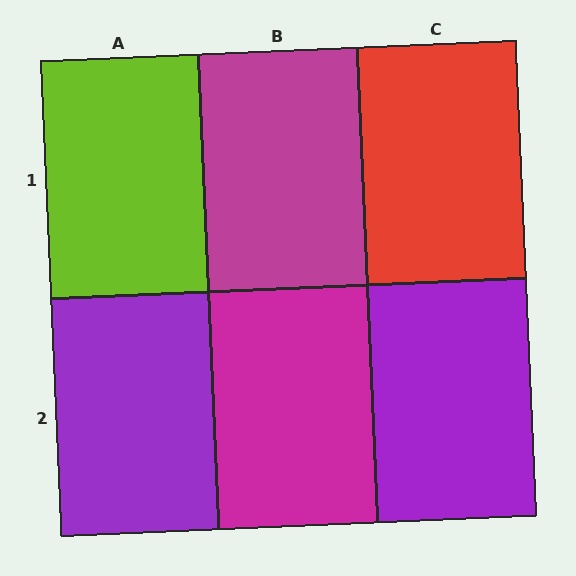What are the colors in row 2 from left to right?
Purple, magenta, purple.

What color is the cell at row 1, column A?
Lime.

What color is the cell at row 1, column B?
Magenta.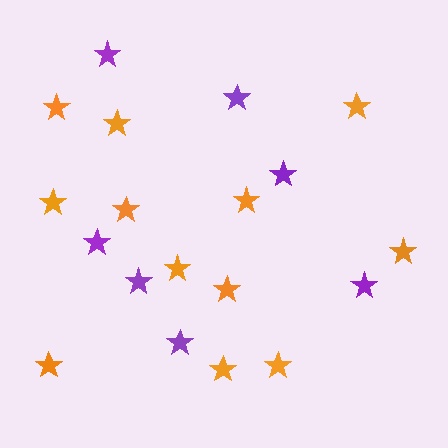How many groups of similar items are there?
There are 2 groups: one group of purple stars (7) and one group of orange stars (12).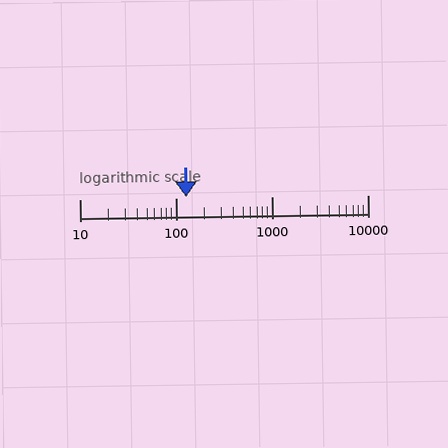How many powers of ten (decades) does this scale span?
The scale spans 3 decades, from 10 to 10000.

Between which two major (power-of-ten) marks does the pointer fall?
The pointer is between 100 and 1000.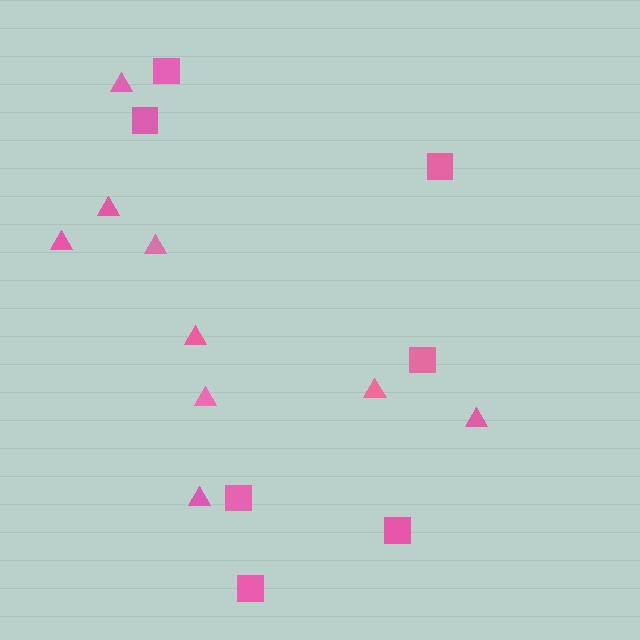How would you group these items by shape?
There are 2 groups: one group of squares (7) and one group of triangles (9).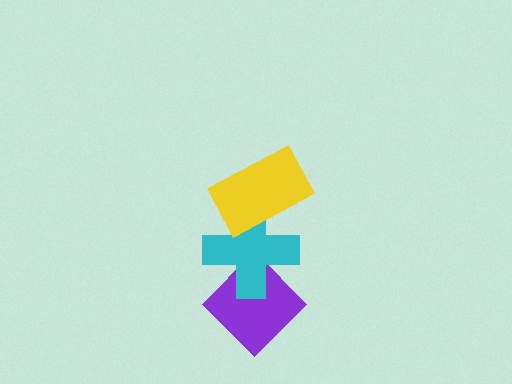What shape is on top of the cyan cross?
The yellow rectangle is on top of the cyan cross.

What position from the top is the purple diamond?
The purple diamond is 3rd from the top.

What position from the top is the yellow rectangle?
The yellow rectangle is 1st from the top.